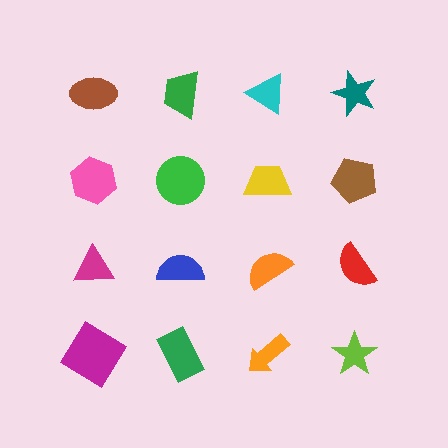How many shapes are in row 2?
4 shapes.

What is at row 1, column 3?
A cyan triangle.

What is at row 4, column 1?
A magenta diamond.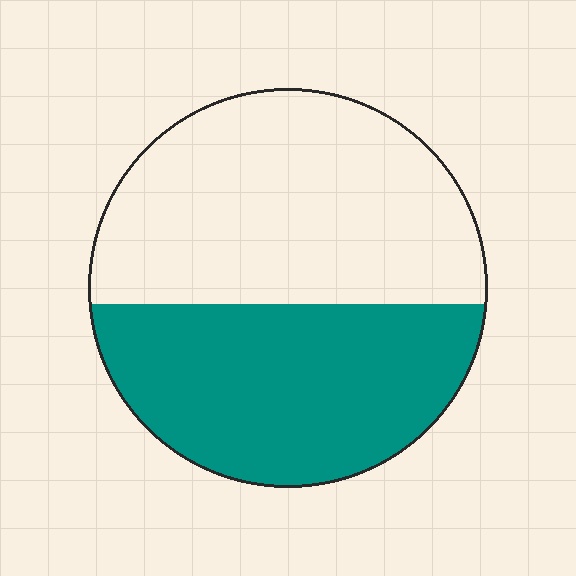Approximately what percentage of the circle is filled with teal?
Approximately 45%.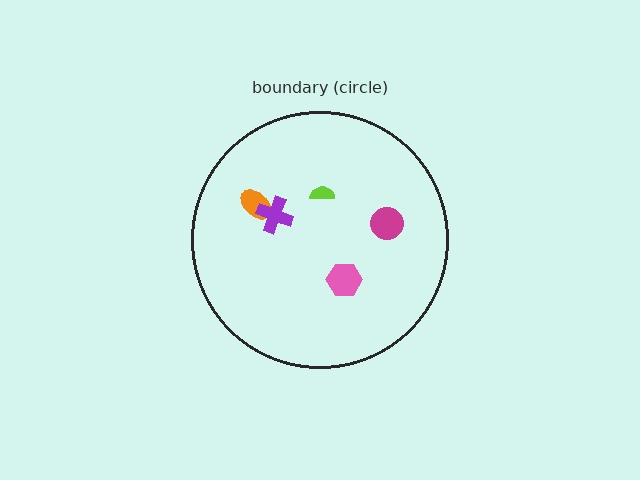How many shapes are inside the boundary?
5 inside, 0 outside.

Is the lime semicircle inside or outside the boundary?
Inside.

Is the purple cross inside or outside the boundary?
Inside.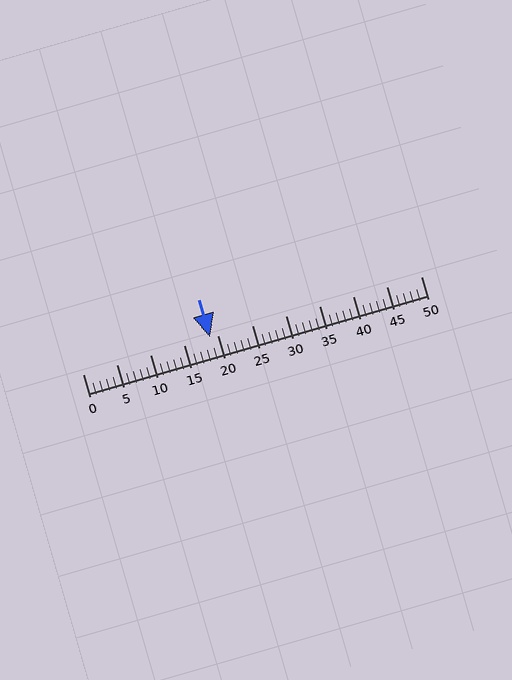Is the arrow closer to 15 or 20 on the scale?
The arrow is closer to 20.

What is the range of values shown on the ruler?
The ruler shows values from 0 to 50.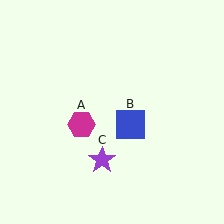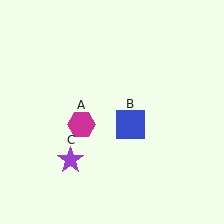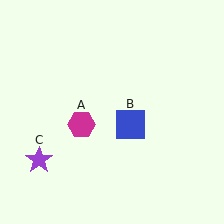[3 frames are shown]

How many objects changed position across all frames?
1 object changed position: purple star (object C).